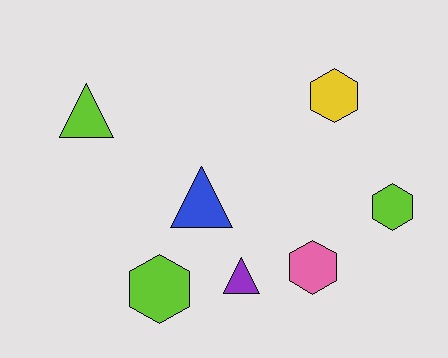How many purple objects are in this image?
There is 1 purple object.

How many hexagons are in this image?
There are 4 hexagons.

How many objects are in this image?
There are 7 objects.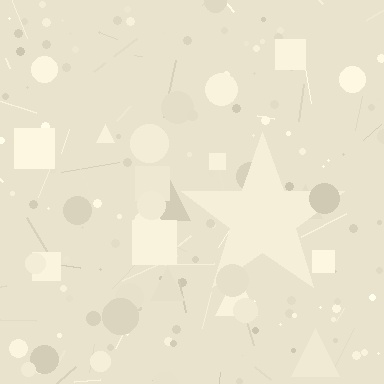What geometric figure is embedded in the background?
A star is embedded in the background.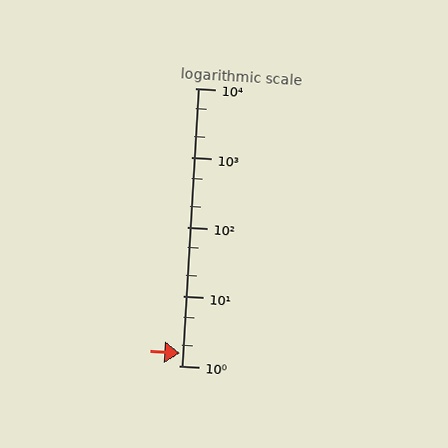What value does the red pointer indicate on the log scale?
The pointer indicates approximately 1.5.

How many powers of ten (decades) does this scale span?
The scale spans 4 decades, from 1 to 10000.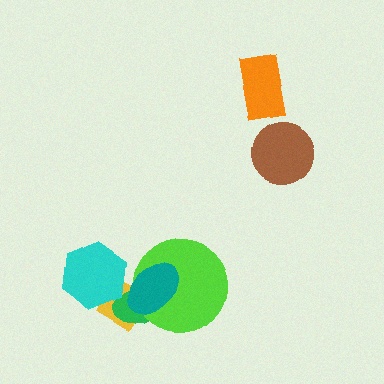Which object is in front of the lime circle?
The teal ellipse is in front of the lime circle.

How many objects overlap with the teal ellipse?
3 objects overlap with the teal ellipse.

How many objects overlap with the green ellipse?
3 objects overlap with the green ellipse.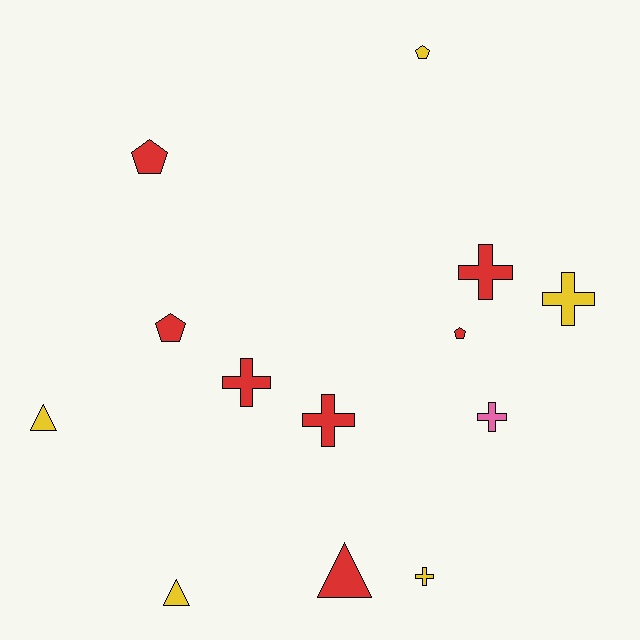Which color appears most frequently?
Red, with 7 objects.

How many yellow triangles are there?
There are 2 yellow triangles.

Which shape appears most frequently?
Cross, with 6 objects.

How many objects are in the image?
There are 13 objects.